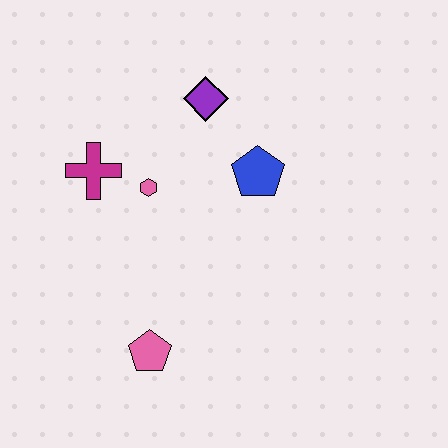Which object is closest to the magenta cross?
The pink hexagon is closest to the magenta cross.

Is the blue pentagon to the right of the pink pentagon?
Yes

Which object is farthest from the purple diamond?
The pink pentagon is farthest from the purple diamond.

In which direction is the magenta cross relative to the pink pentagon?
The magenta cross is above the pink pentagon.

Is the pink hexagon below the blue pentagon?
Yes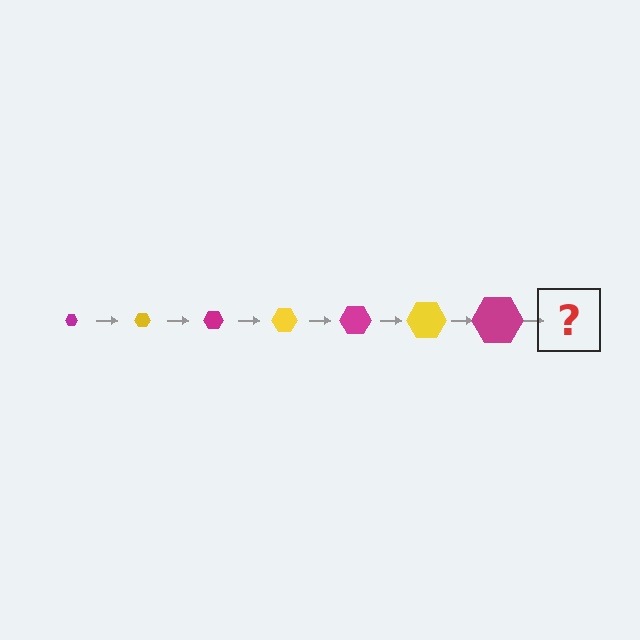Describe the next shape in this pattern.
It should be a yellow hexagon, larger than the previous one.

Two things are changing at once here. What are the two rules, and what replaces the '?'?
The two rules are that the hexagon grows larger each step and the color cycles through magenta and yellow. The '?' should be a yellow hexagon, larger than the previous one.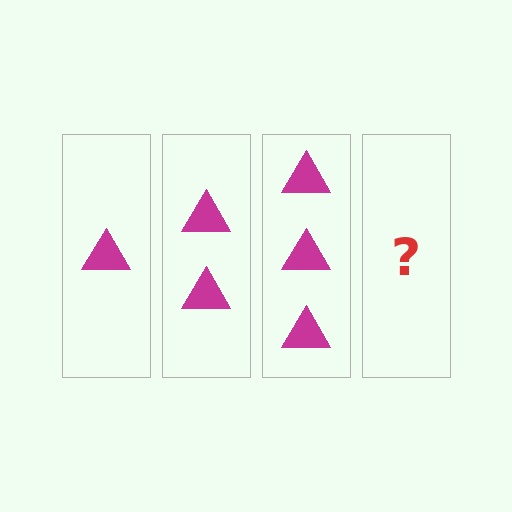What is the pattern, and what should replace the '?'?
The pattern is that each step adds one more triangle. The '?' should be 4 triangles.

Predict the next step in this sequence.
The next step is 4 triangles.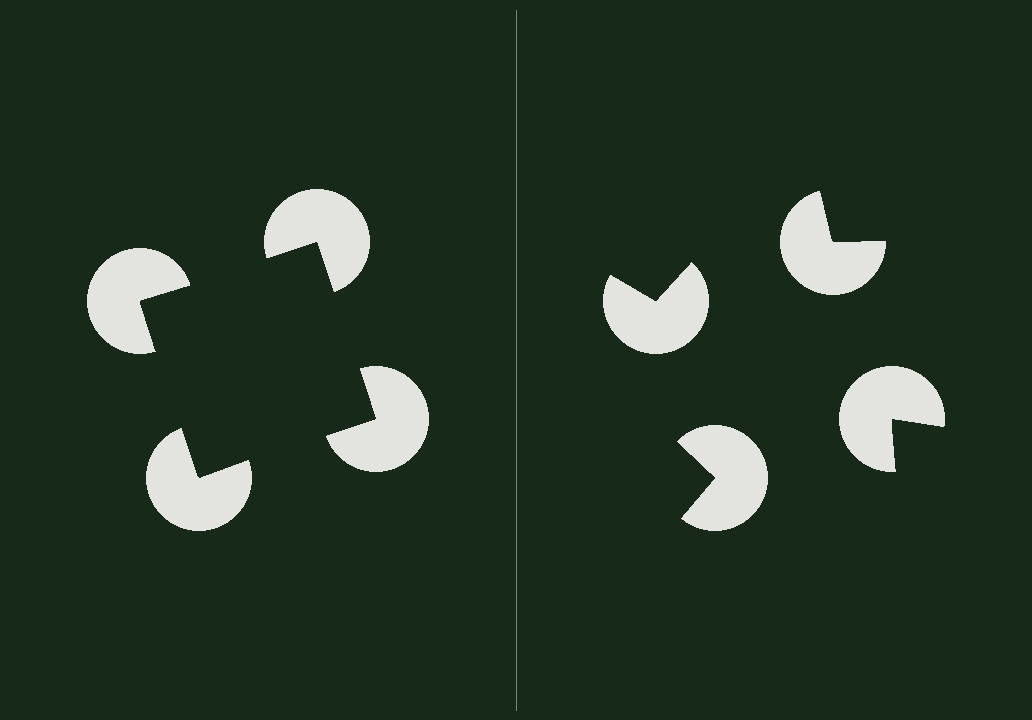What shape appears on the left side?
An illusory square.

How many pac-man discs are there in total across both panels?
8 — 4 on each side.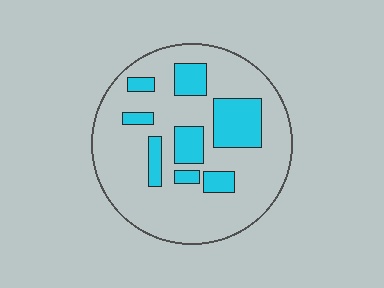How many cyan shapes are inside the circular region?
8.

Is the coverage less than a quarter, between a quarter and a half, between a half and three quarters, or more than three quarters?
Less than a quarter.